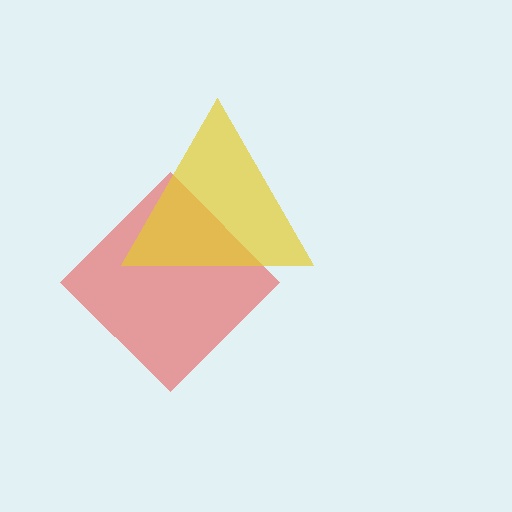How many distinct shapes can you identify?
There are 2 distinct shapes: a red diamond, a yellow triangle.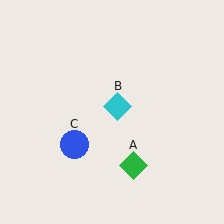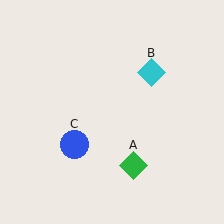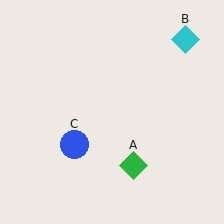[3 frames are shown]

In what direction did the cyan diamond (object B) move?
The cyan diamond (object B) moved up and to the right.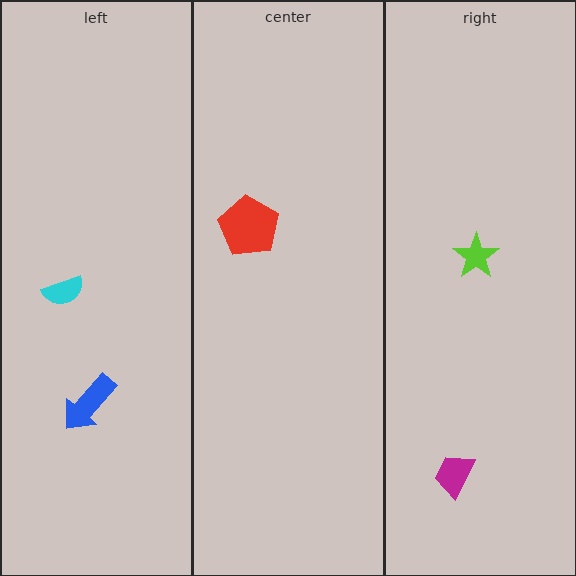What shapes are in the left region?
The cyan semicircle, the blue arrow.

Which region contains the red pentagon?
The center region.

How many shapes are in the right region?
2.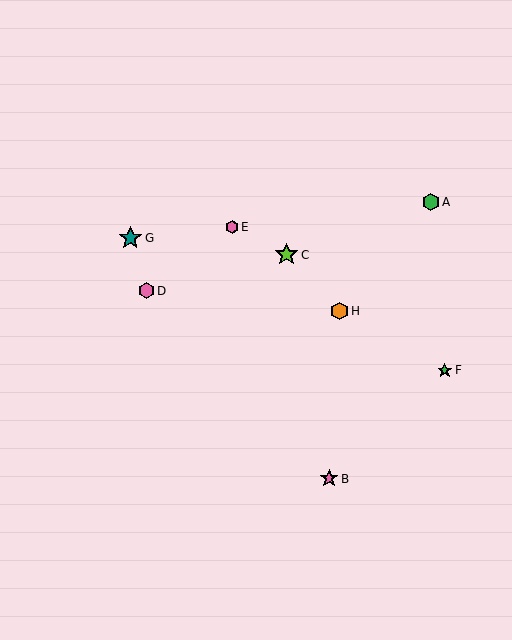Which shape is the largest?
The lime star (labeled C) is the largest.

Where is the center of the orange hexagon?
The center of the orange hexagon is at (340, 311).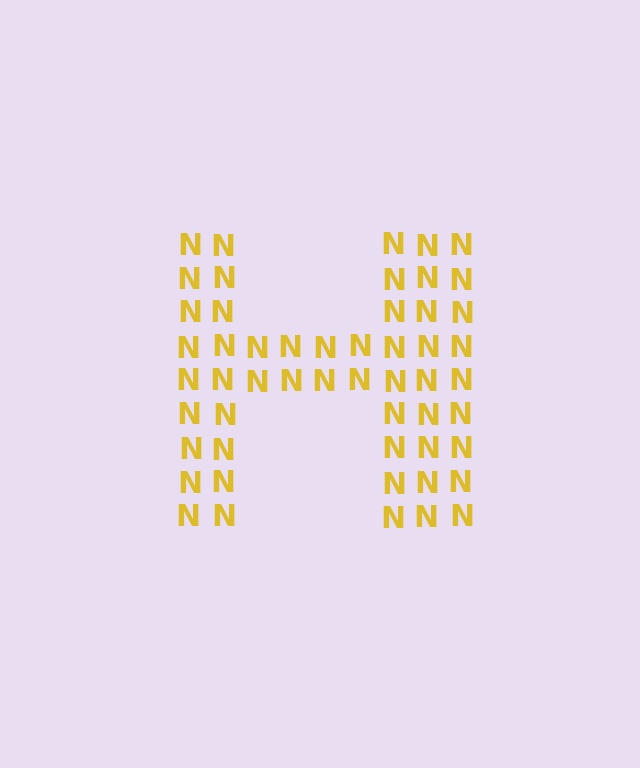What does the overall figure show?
The overall figure shows the letter H.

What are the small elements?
The small elements are letter N's.